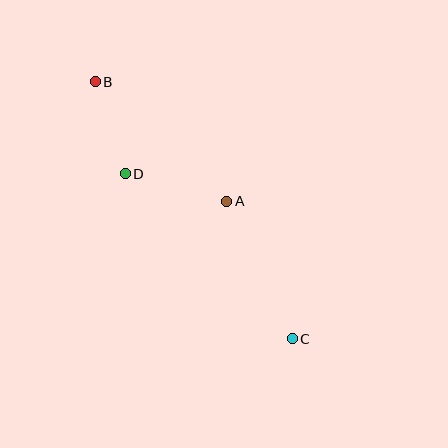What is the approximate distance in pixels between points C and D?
The distance between C and D is approximately 235 pixels.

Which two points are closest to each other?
Points B and D are closest to each other.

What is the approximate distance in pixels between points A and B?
The distance between A and B is approximately 178 pixels.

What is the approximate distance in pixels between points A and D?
The distance between A and D is approximately 105 pixels.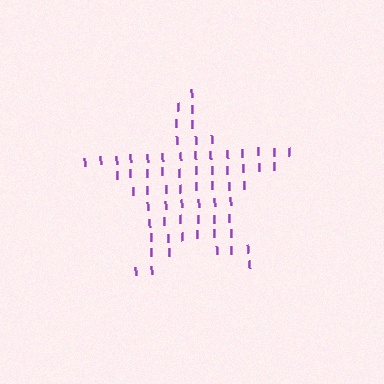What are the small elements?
The small elements are letter I's.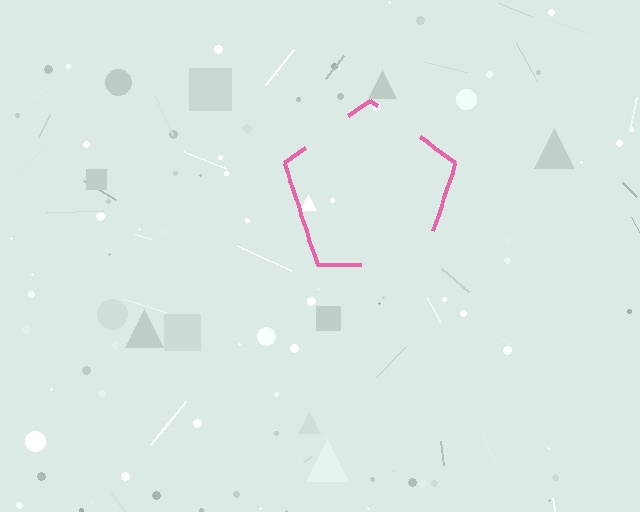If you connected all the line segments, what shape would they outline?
They would outline a pentagon.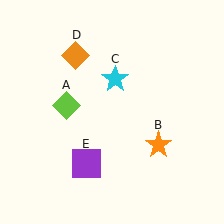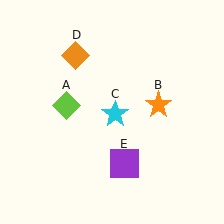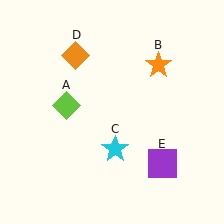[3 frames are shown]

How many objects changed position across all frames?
3 objects changed position: orange star (object B), cyan star (object C), purple square (object E).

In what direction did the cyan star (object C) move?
The cyan star (object C) moved down.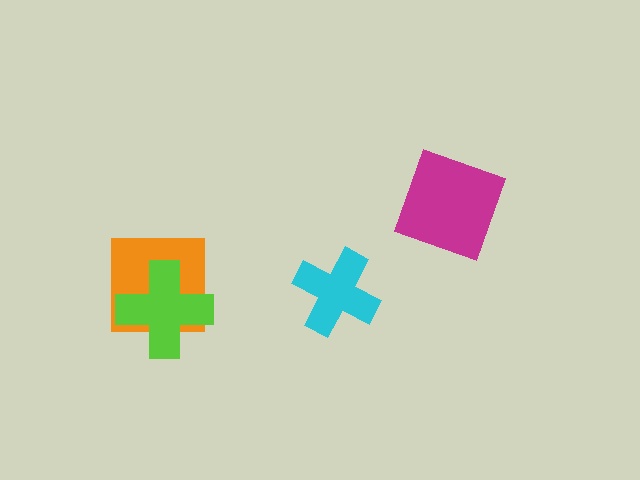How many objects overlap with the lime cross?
1 object overlaps with the lime cross.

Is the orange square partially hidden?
Yes, it is partially covered by another shape.